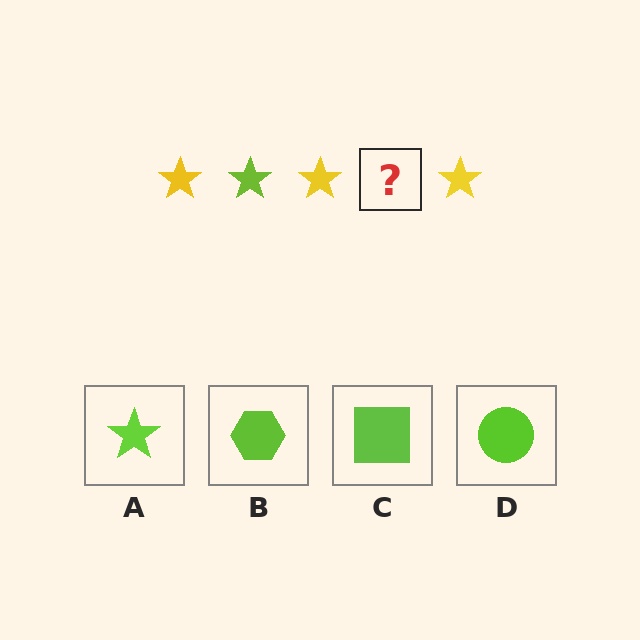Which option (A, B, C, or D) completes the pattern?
A.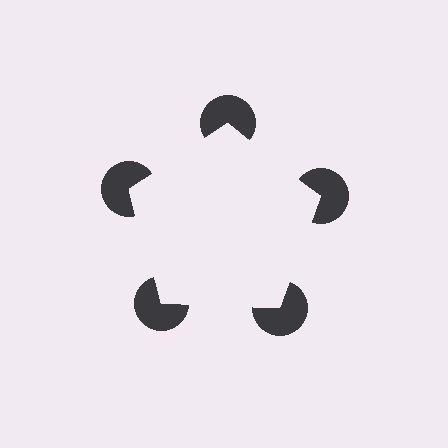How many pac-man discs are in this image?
There are 5 — one at each vertex of the illusory pentagon.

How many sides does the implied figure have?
5 sides.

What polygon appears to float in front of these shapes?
An illusory pentagon — its edges are inferred from the aligned wedge cuts in the pac-man discs, not physically drawn.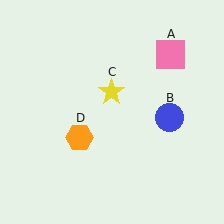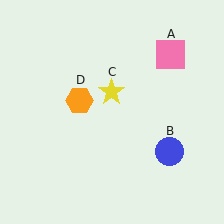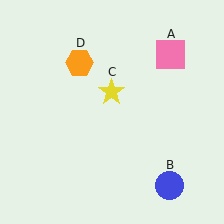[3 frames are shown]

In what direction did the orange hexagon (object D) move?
The orange hexagon (object D) moved up.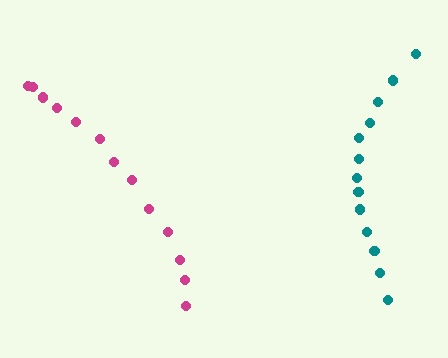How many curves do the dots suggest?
There are 2 distinct paths.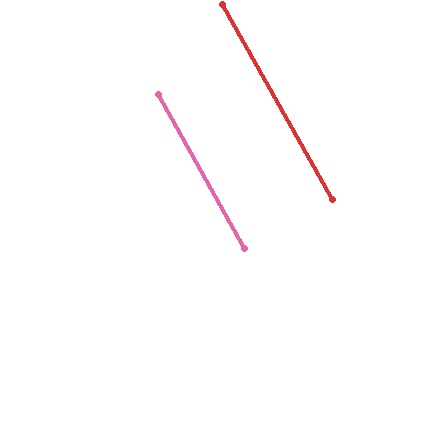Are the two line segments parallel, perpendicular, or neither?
Parallel — their directions differ by only 0.2°.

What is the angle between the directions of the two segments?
Approximately 0 degrees.